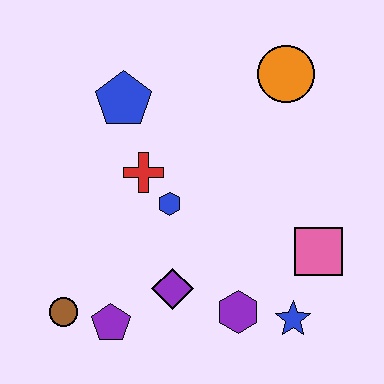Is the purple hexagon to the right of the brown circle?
Yes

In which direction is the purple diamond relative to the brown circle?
The purple diamond is to the right of the brown circle.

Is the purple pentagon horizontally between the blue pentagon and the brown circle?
Yes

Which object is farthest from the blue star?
The blue pentagon is farthest from the blue star.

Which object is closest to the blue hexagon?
The red cross is closest to the blue hexagon.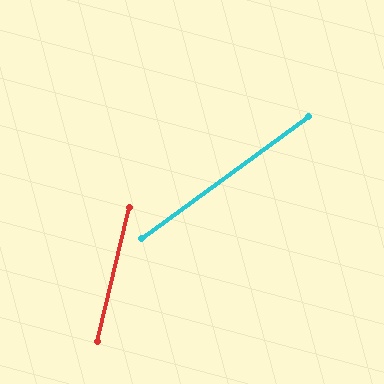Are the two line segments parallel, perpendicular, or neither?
Neither parallel nor perpendicular — they differ by about 40°.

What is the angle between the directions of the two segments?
Approximately 40 degrees.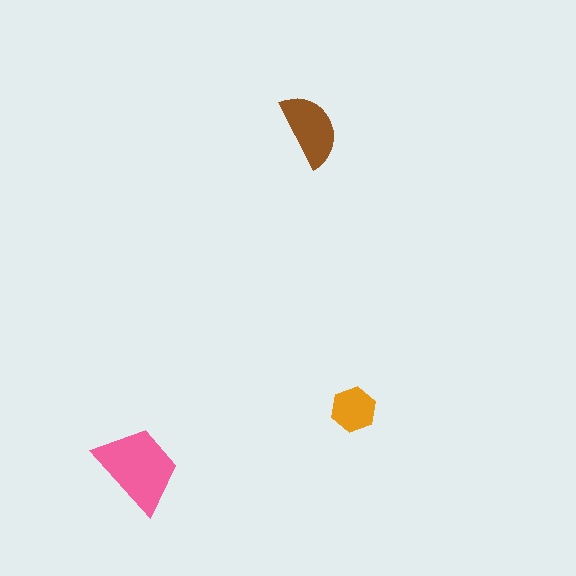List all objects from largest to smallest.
The pink trapezoid, the brown semicircle, the orange hexagon.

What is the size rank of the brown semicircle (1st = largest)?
2nd.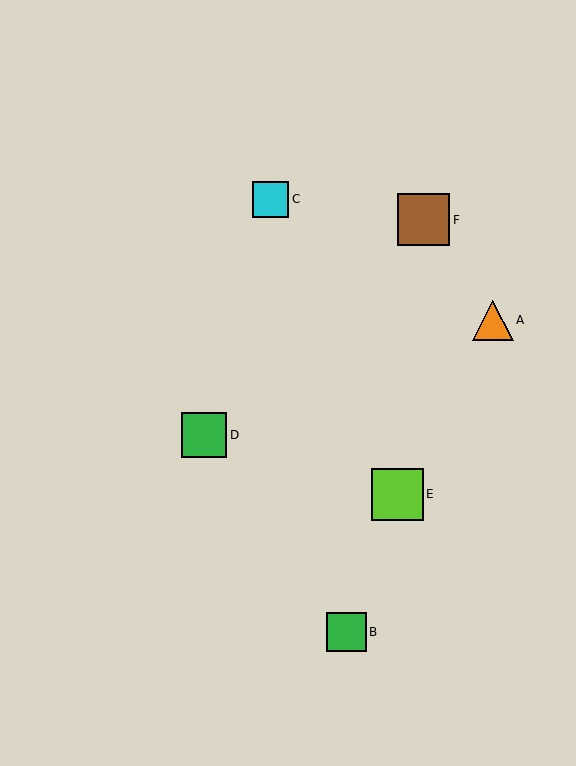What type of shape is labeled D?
Shape D is a green square.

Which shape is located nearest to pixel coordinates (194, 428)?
The green square (labeled D) at (204, 435) is nearest to that location.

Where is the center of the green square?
The center of the green square is at (347, 632).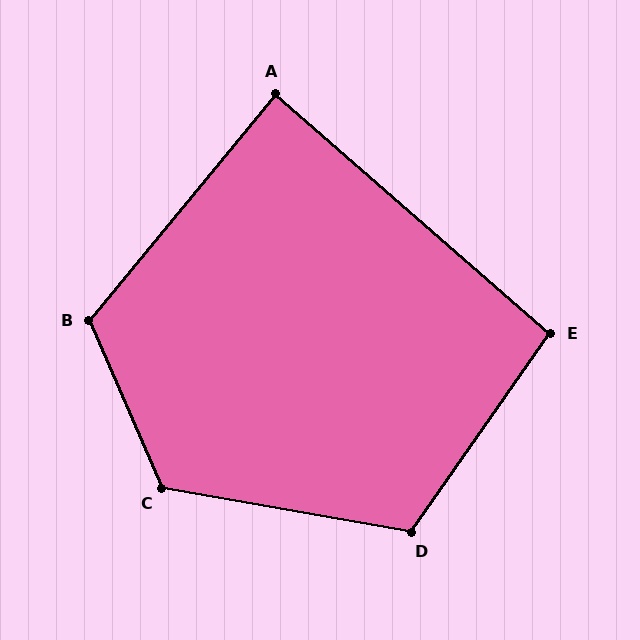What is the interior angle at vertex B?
Approximately 117 degrees (obtuse).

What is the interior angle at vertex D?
Approximately 115 degrees (obtuse).